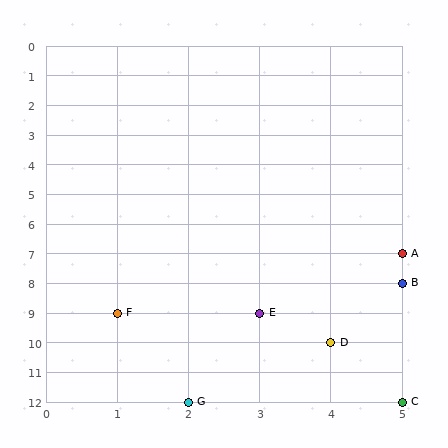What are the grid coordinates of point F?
Point F is at grid coordinates (1, 9).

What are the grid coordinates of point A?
Point A is at grid coordinates (5, 7).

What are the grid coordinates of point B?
Point B is at grid coordinates (5, 8).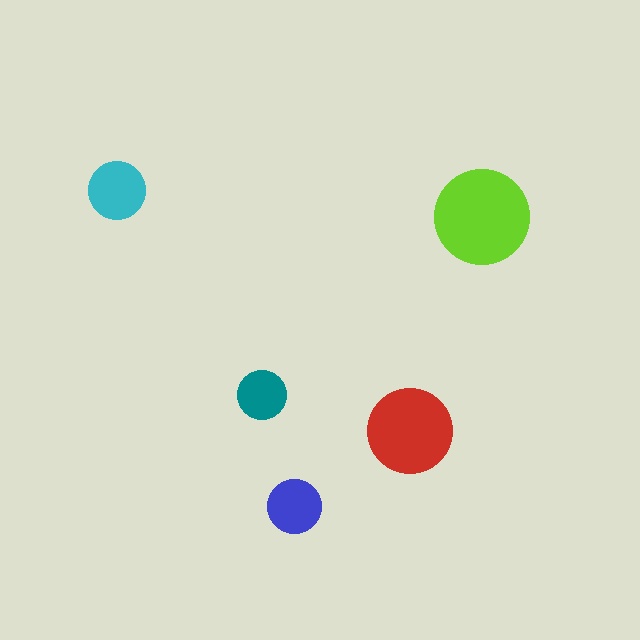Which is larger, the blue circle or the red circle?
The red one.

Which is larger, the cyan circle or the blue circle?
The cyan one.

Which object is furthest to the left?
The cyan circle is leftmost.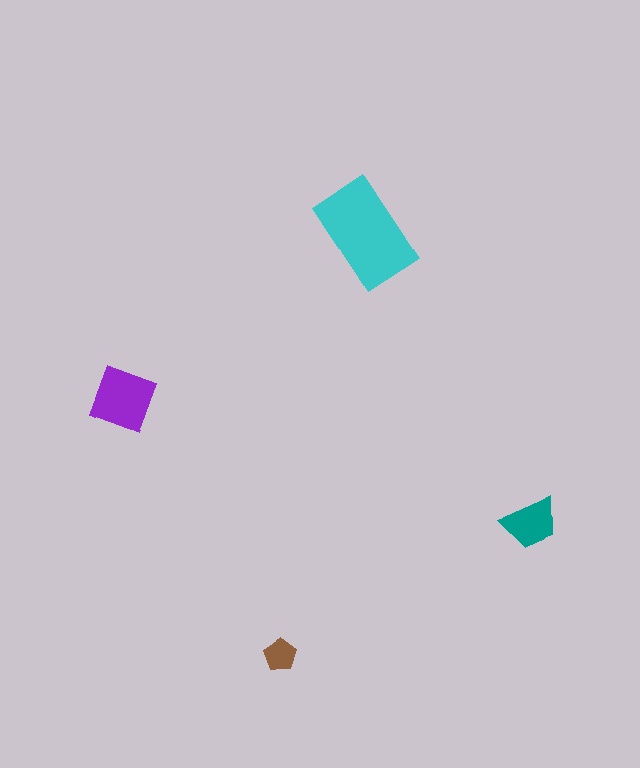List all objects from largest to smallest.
The cyan rectangle, the purple square, the teal trapezoid, the brown pentagon.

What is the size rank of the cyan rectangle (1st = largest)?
1st.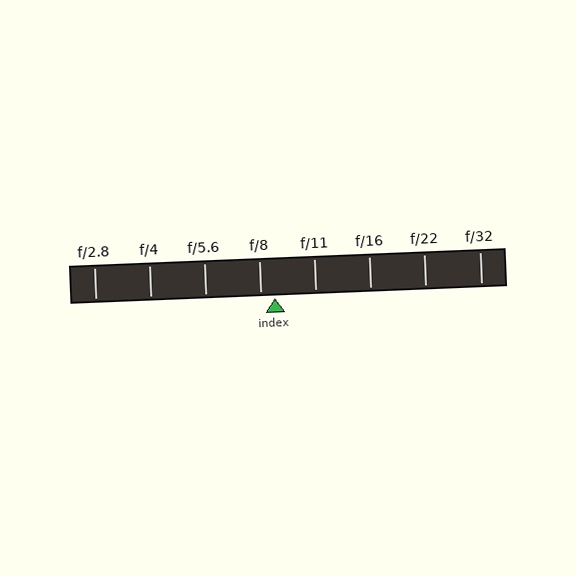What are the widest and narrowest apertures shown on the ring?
The widest aperture shown is f/2.8 and the narrowest is f/32.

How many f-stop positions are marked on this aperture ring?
There are 8 f-stop positions marked.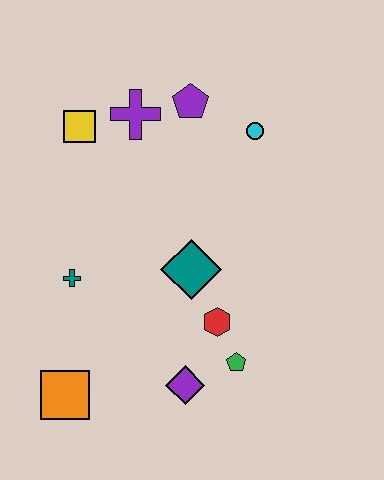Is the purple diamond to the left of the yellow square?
No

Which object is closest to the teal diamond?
The red hexagon is closest to the teal diamond.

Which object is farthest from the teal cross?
The cyan circle is farthest from the teal cross.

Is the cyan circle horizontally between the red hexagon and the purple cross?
No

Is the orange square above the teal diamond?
No